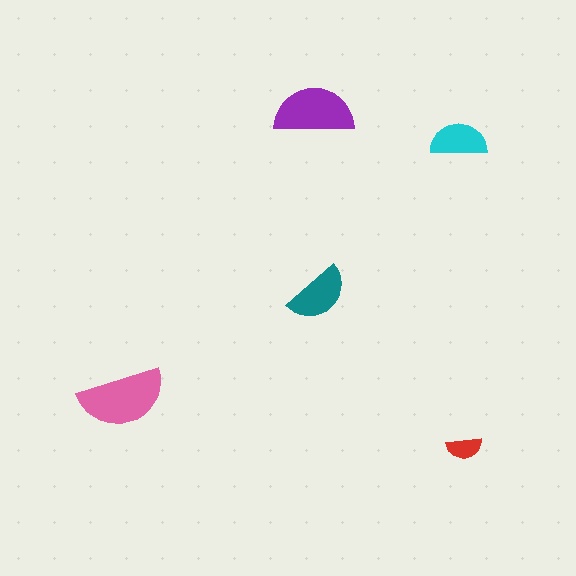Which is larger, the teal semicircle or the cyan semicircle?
The teal one.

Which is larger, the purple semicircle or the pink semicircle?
The pink one.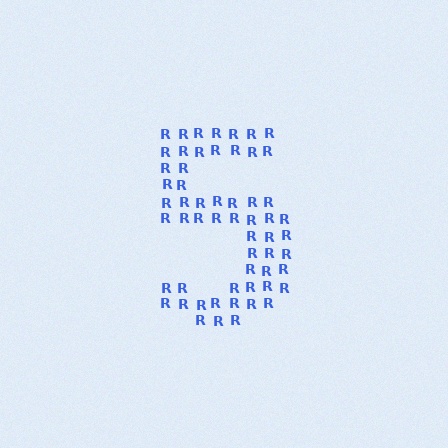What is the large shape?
The large shape is the digit 5.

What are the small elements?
The small elements are letter R's.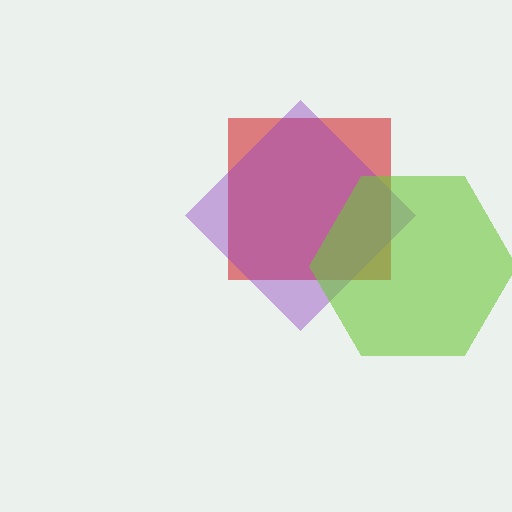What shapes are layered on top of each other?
The layered shapes are: a red square, a purple diamond, a lime hexagon.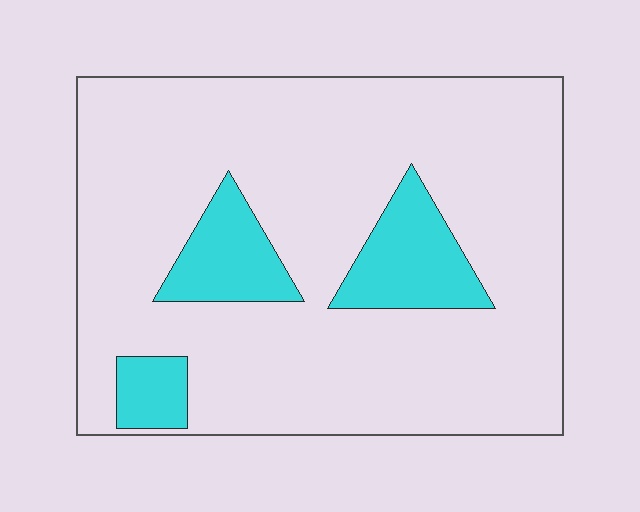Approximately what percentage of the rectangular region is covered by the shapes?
Approximately 15%.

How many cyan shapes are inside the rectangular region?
3.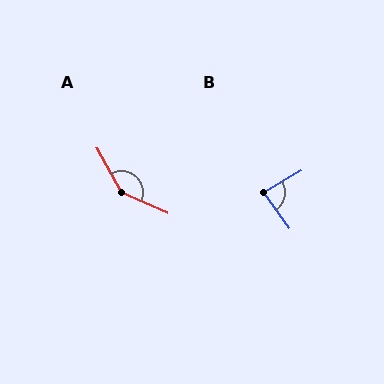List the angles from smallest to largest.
B (85°), A (142°).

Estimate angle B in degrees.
Approximately 85 degrees.